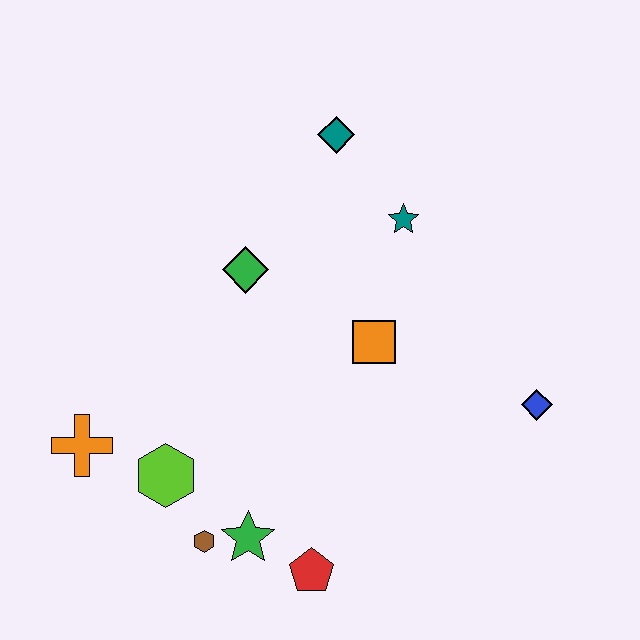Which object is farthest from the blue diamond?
The orange cross is farthest from the blue diamond.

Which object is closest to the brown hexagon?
The green star is closest to the brown hexagon.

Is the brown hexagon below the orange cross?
Yes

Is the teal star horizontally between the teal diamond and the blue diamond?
Yes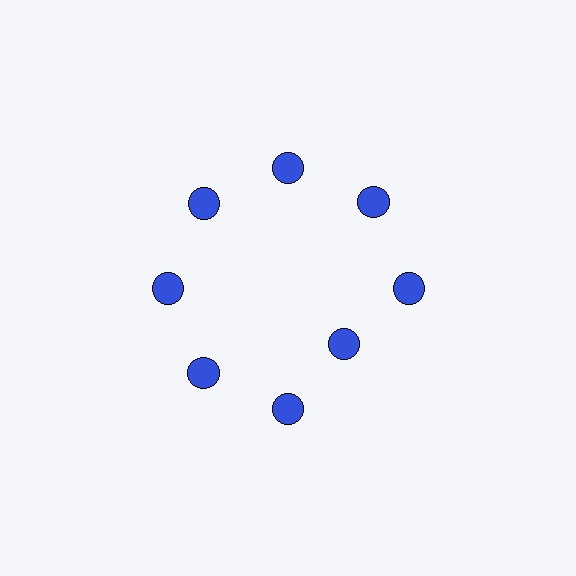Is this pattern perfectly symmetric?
No. The 8 blue circles are arranged in a ring, but one element near the 4 o'clock position is pulled inward toward the center, breaking the 8-fold rotational symmetry.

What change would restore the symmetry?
The symmetry would be restored by moving it outward, back onto the ring so that all 8 circles sit at equal angles and equal distance from the center.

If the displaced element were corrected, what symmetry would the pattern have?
It would have 8-fold rotational symmetry — the pattern would map onto itself every 45 degrees.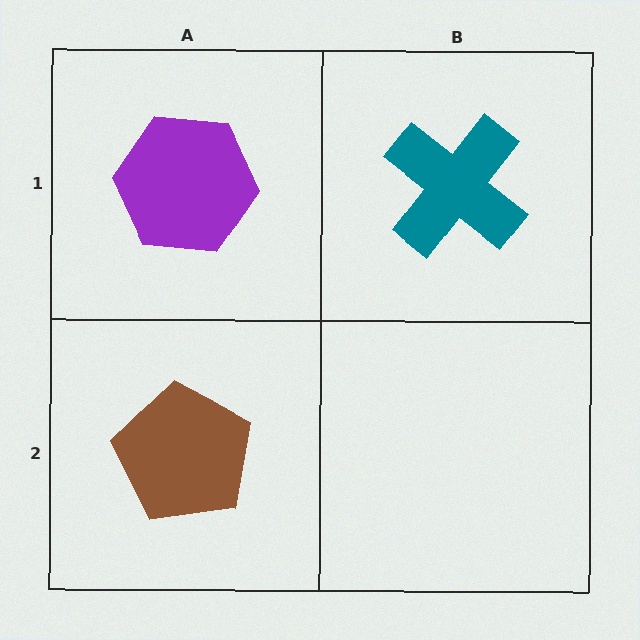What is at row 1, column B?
A teal cross.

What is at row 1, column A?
A purple hexagon.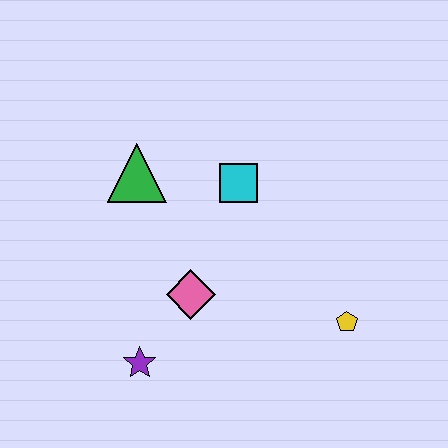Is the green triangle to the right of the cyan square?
No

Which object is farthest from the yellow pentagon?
The green triangle is farthest from the yellow pentagon.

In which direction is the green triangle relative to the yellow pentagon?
The green triangle is to the left of the yellow pentagon.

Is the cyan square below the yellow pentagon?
No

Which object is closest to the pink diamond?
The purple star is closest to the pink diamond.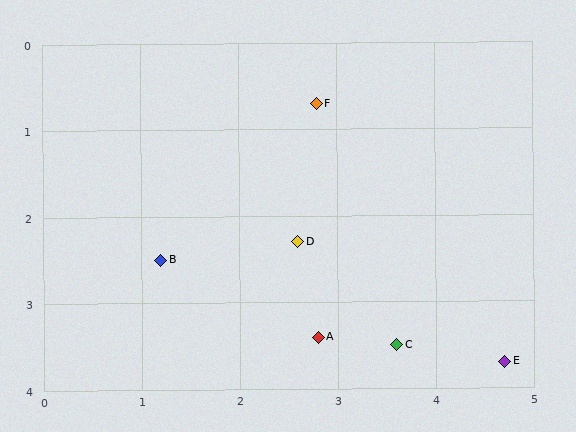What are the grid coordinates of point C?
Point C is at approximately (3.6, 3.5).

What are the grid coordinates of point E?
Point E is at approximately (4.7, 3.7).